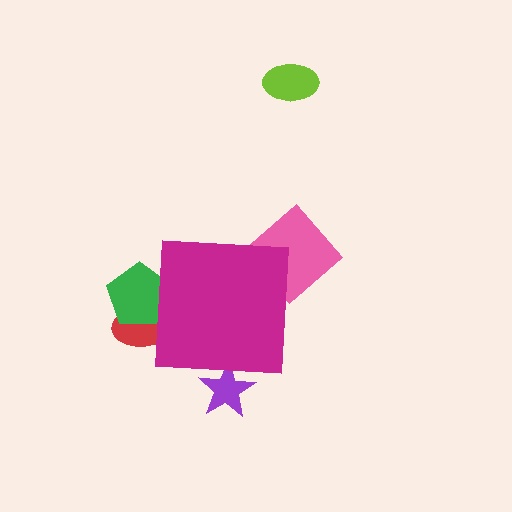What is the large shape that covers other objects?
A magenta square.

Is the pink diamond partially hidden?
Yes, the pink diamond is partially hidden behind the magenta square.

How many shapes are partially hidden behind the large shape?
4 shapes are partially hidden.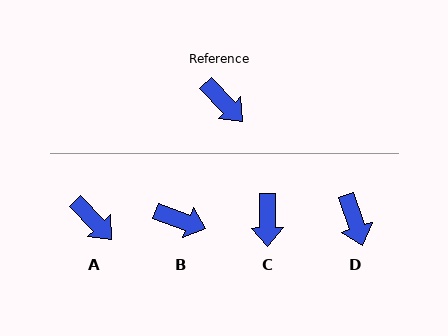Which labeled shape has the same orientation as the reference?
A.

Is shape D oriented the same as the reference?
No, it is off by about 26 degrees.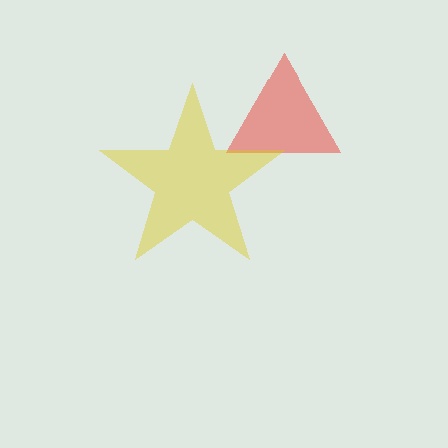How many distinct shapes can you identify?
There are 2 distinct shapes: a red triangle, a yellow star.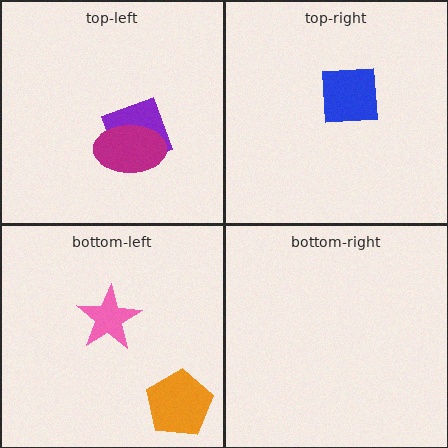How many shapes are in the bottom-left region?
2.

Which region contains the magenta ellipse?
The top-left region.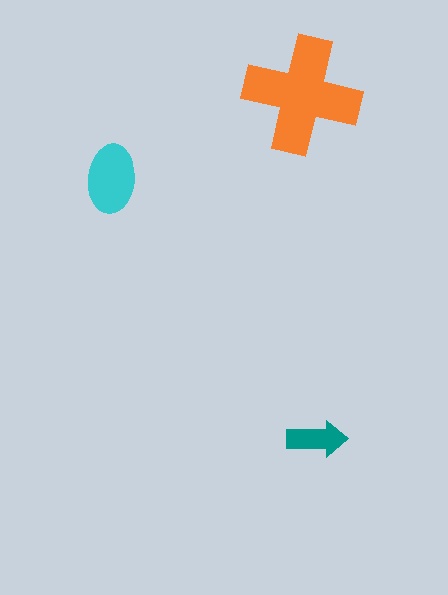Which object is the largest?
The orange cross.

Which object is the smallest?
The teal arrow.